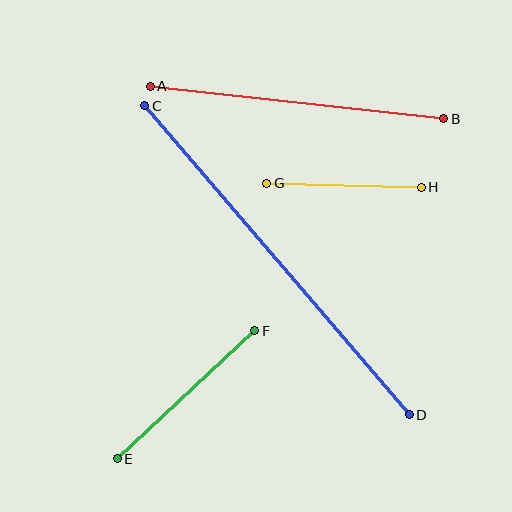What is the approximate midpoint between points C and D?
The midpoint is at approximately (277, 260) pixels.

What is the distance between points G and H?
The distance is approximately 155 pixels.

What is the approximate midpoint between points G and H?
The midpoint is at approximately (344, 185) pixels.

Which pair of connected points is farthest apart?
Points C and D are farthest apart.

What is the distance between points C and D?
The distance is approximately 407 pixels.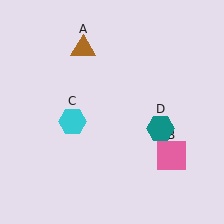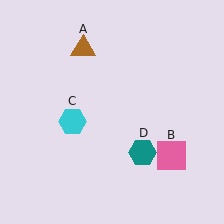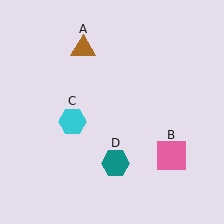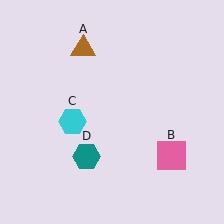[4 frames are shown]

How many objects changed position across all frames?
1 object changed position: teal hexagon (object D).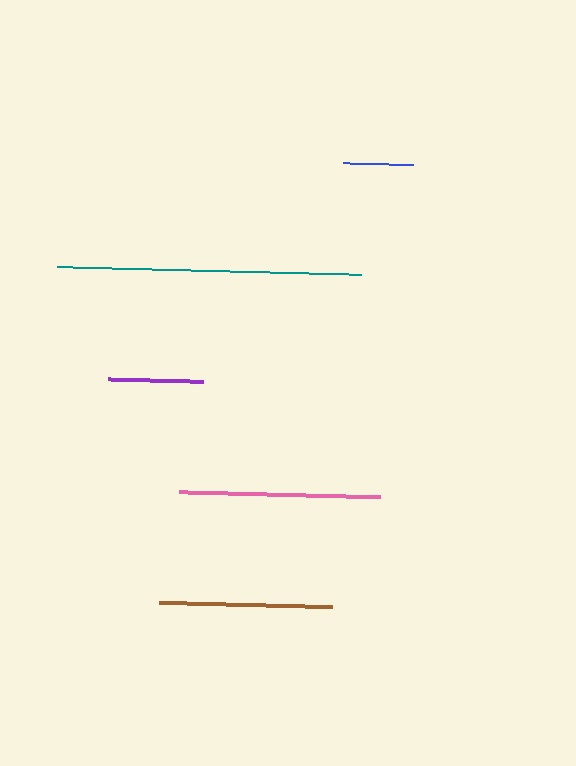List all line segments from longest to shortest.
From longest to shortest: teal, pink, brown, purple, blue.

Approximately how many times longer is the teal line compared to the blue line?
The teal line is approximately 4.4 times the length of the blue line.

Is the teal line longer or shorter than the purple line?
The teal line is longer than the purple line.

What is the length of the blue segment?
The blue segment is approximately 70 pixels long.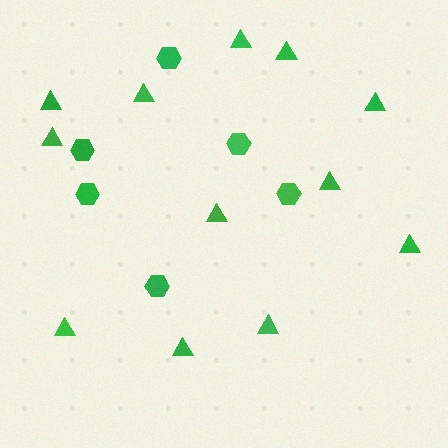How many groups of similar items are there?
There are 2 groups: one group of triangles (12) and one group of hexagons (6).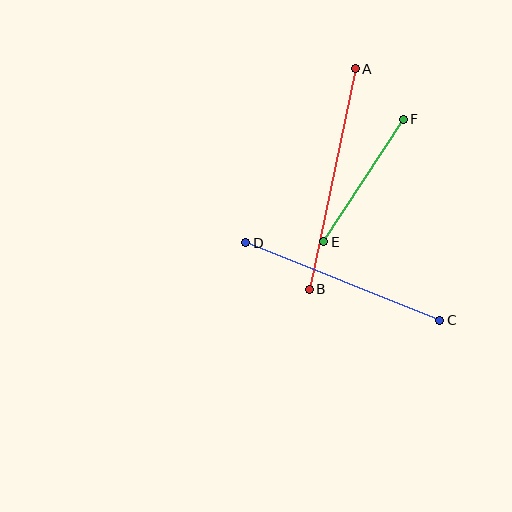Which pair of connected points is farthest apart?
Points A and B are farthest apart.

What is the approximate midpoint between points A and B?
The midpoint is at approximately (332, 179) pixels.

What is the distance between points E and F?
The distance is approximately 146 pixels.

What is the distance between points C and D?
The distance is approximately 209 pixels.